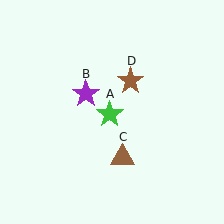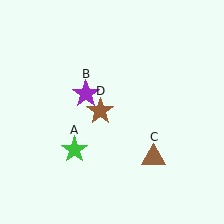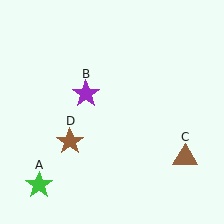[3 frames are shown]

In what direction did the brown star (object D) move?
The brown star (object D) moved down and to the left.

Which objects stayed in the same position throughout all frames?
Purple star (object B) remained stationary.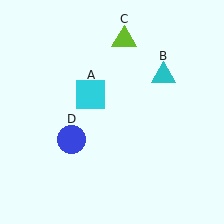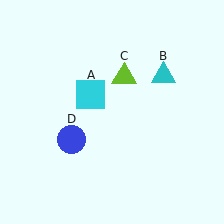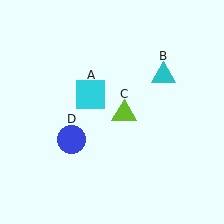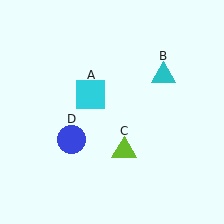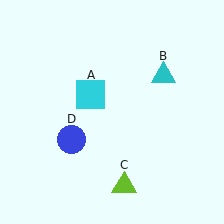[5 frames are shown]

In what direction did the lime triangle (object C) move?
The lime triangle (object C) moved down.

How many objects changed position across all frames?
1 object changed position: lime triangle (object C).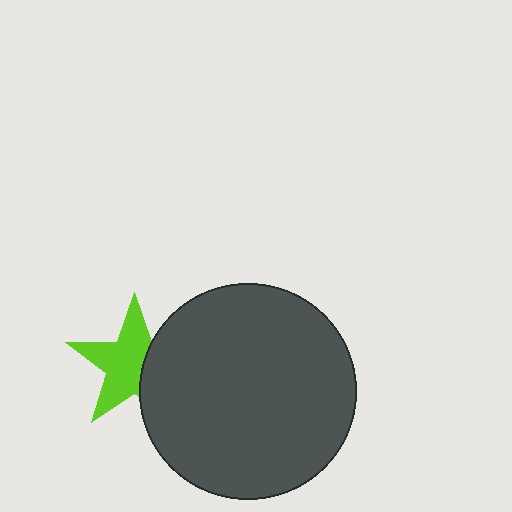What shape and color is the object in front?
The object in front is a dark gray circle.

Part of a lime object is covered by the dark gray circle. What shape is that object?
It is a star.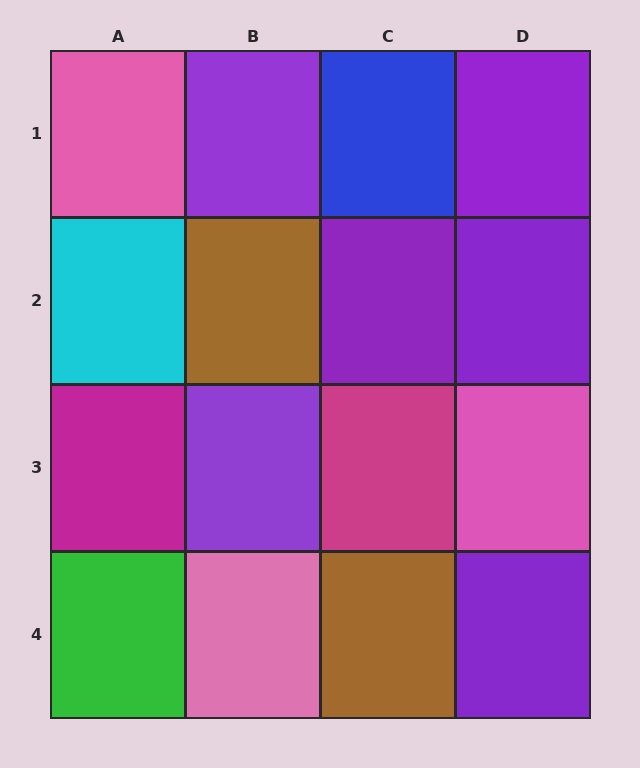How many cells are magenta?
2 cells are magenta.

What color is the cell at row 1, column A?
Pink.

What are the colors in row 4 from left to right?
Green, pink, brown, purple.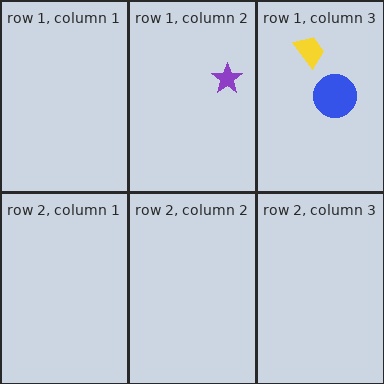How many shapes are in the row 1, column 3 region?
2.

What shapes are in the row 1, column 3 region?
The yellow trapezoid, the blue circle.